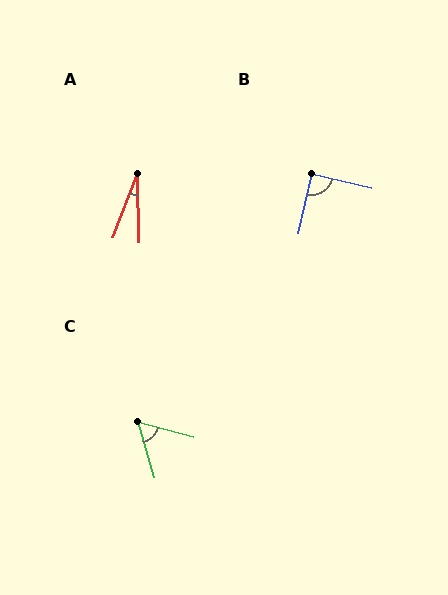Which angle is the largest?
B, at approximately 90 degrees.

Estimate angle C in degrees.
Approximately 59 degrees.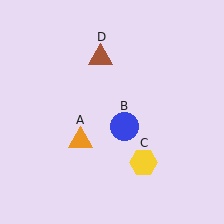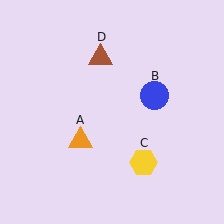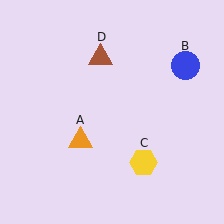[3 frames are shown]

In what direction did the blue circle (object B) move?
The blue circle (object B) moved up and to the right.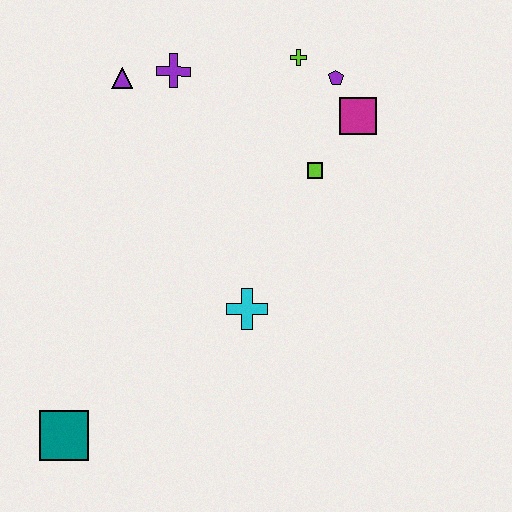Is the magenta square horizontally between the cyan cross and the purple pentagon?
No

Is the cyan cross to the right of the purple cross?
Yes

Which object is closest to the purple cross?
The purple triangle is closest to the purple cross.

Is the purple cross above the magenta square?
Yes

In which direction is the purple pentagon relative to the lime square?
The purple pentagon is above the lime square.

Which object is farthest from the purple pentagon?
The teal square is farthest from the purple pentagon.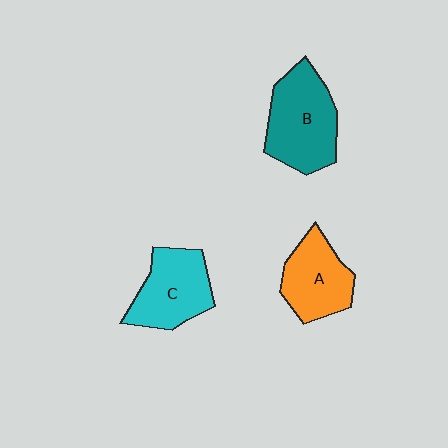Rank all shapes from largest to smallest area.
From largest to smallest: B (teal), C (cyan), A (orange).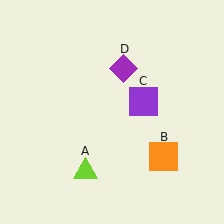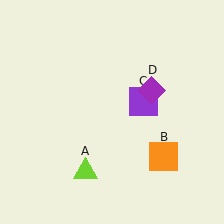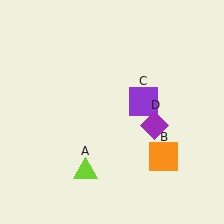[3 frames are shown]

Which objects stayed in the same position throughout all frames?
Lime triangle (object A) and orange square (object B) and purple square (object C) remained stationary.